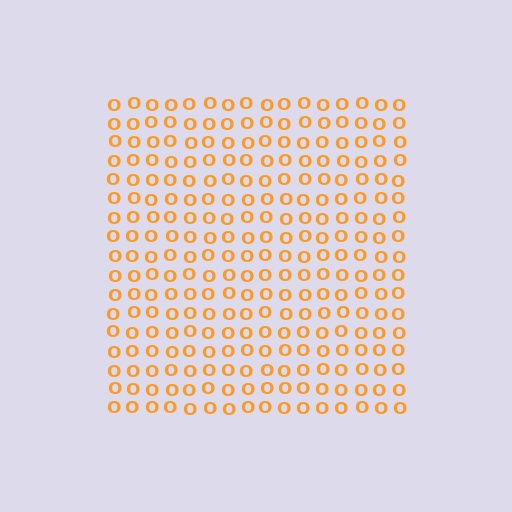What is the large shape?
The large shape is a square.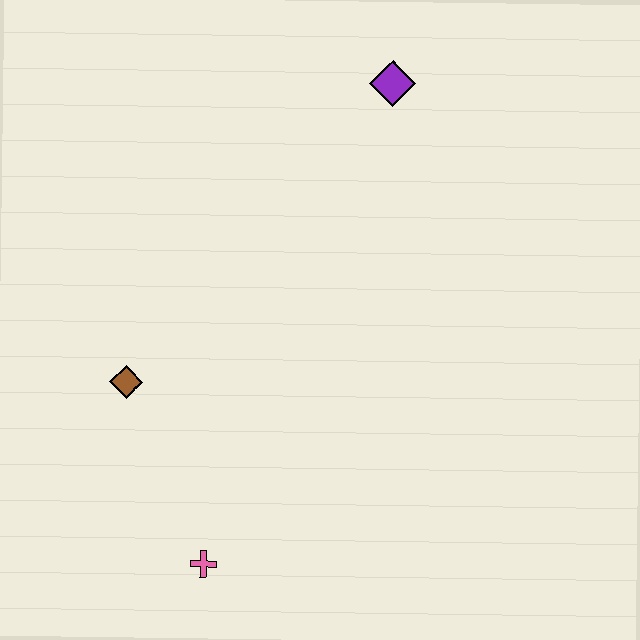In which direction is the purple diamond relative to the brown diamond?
The purple diamond is above the brown diamond.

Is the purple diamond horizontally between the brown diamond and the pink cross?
No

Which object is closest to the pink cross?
The brown diamond is closest to the pink cross.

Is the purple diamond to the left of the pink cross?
No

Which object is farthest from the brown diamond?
The purple diamond is farthest from the brown diamond.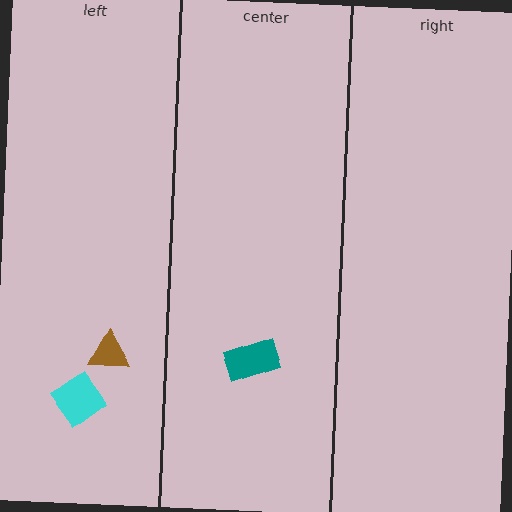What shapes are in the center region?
The teal rectangle.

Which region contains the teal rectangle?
The center region.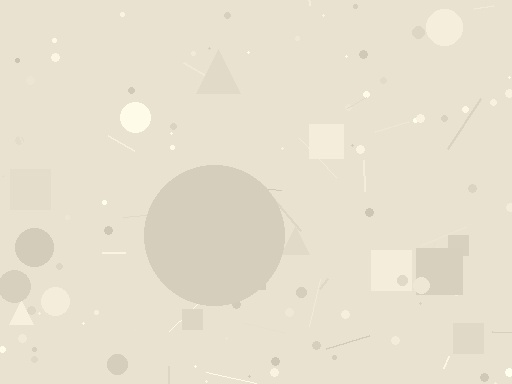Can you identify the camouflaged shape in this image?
The camouflaged shape is a circle.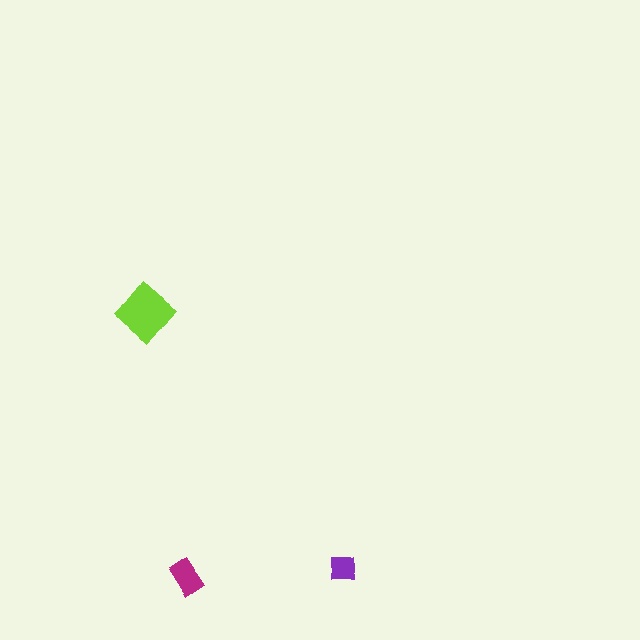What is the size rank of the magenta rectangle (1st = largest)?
2nd.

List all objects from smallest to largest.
The purple square, the magenta rectangle, the lime diamond.